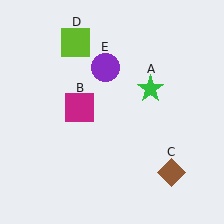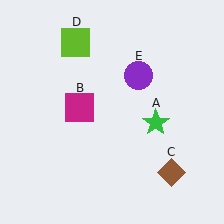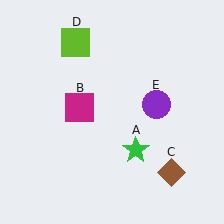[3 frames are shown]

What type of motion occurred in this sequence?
The green star (object A), purple circle (object E) rotated clockwise around the center of the scene.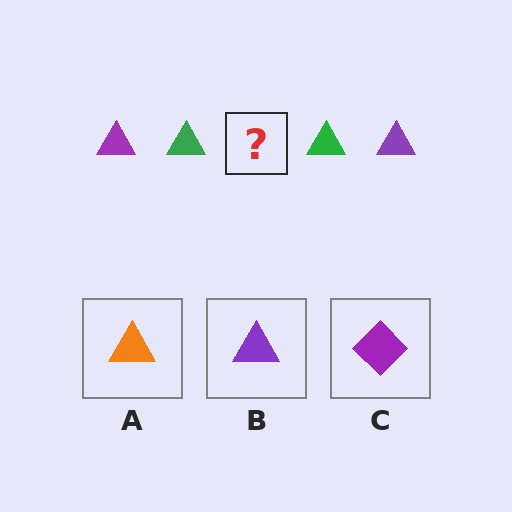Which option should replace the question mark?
Option B.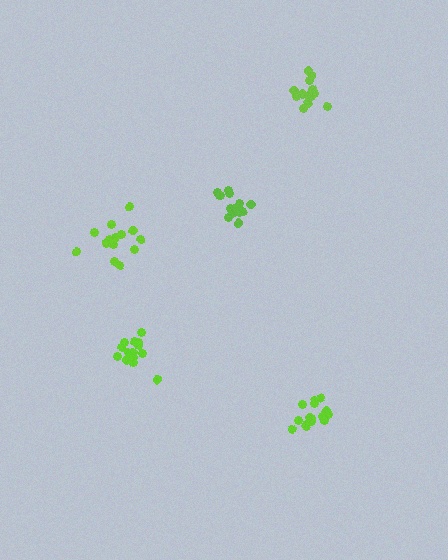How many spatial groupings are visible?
There are 5 spatial groupings.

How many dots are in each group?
Group 1: 16 dots, Group 2: 15 dots, Group 3: 15 dots, Group 4: 14 dots, Group 5: 14 dots (74 total).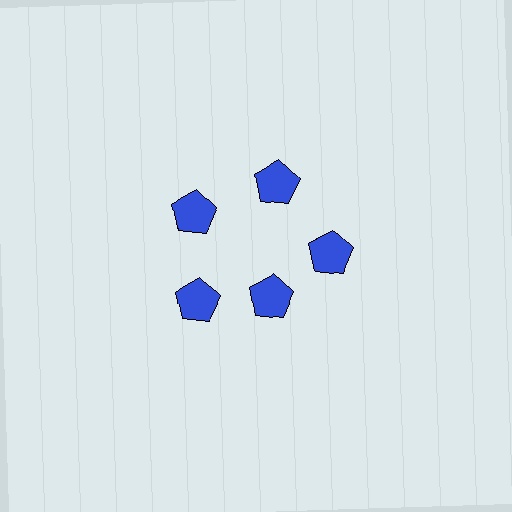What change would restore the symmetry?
The symmetry would be restored by moving it outward, back onto the ring so that all 5 pentagons sit at equal angles and equal distance from the center.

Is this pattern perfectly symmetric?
No. The 5 blue pentagons are arranged in a ring, but one element near the 5 o'clock position is pulled inward toward the center, breaking the 5-fold rotational symmetry.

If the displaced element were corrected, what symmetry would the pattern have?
It would have 5-fold rotational symmetry — the pattern would map onto itself every 72 degrees.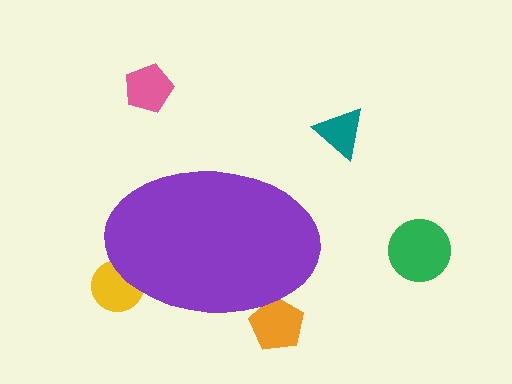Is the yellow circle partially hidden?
Yes, the yellow circle is partially hidden behind the purple ellipse.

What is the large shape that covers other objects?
A purple ellipse.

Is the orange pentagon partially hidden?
Yes, the orange pentagon is partially hidden behind the purple ellipse.